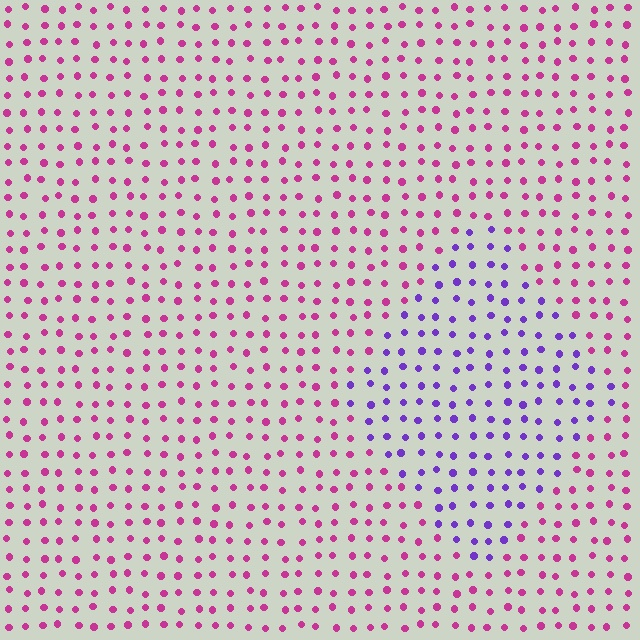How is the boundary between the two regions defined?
The boundary is defined purely by a slight shift in hue (about 55 degrees). Spacing, size, and orientation are identical on both sides.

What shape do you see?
I see a diamond.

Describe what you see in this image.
The image is filled with small magenta elements in a uniform arrangement. A diamond-shaped region is visible where the elements are tinted to a slightly different hue, forming a subtle color boundary.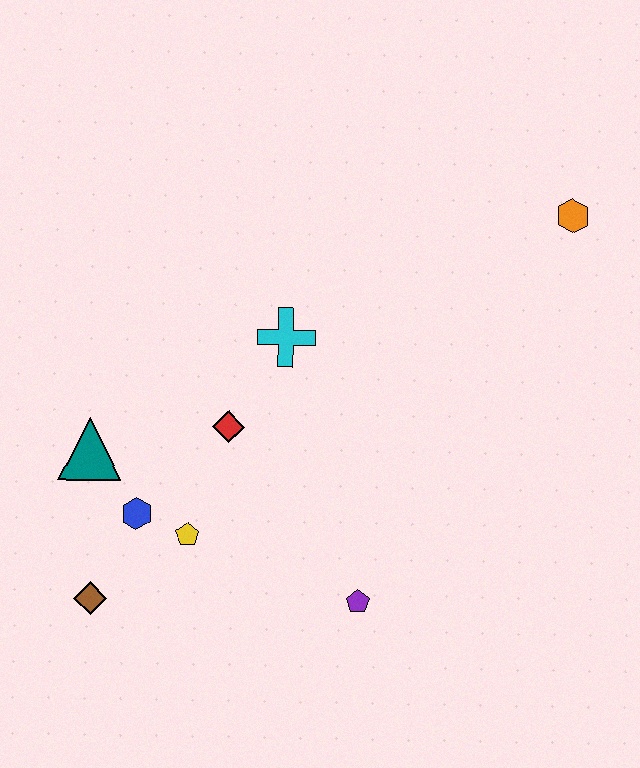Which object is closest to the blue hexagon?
The yellow pentagon is closest to the blue hexagon.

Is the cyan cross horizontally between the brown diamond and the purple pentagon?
Yes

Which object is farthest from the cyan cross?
The brown diamond is farthest from the cyan cross.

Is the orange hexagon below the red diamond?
No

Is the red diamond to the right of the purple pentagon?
No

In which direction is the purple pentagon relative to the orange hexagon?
The purple pentagon is below the orange hexagon.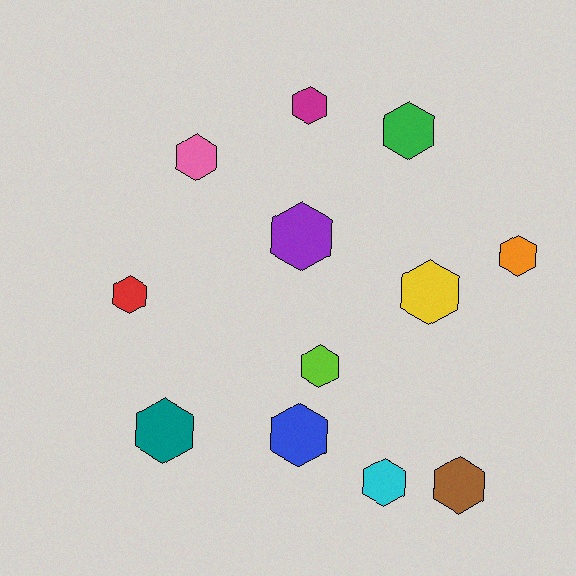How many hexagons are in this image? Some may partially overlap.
There are 12 hexagons.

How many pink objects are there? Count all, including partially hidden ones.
There is 1 pink object.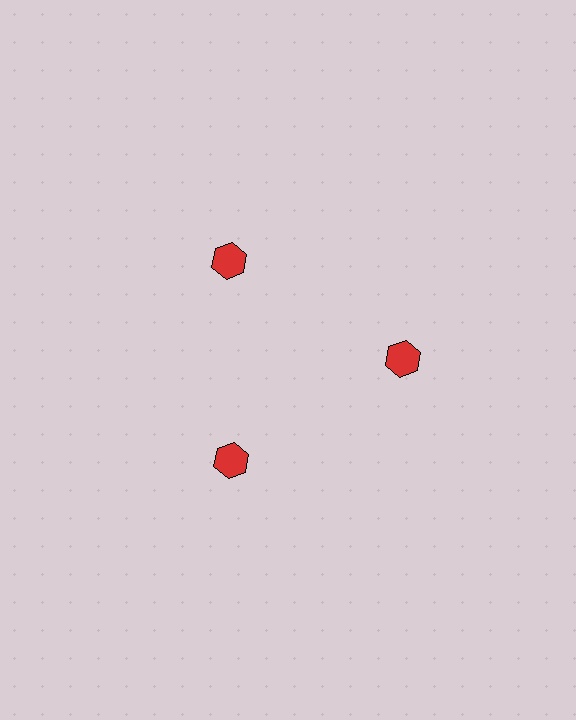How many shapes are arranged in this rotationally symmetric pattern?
There are 3 shapes, arranged in 3 groups of 1.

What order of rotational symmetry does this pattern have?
This pattern has 3-fold rotational symmetry.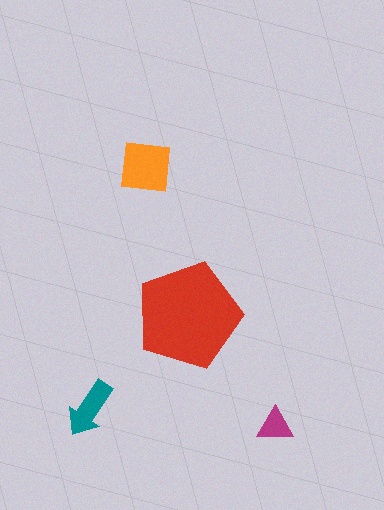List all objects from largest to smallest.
The red pentagon, the orange square, the teal arrow, the magenta triangle.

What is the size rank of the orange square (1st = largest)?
2nd.